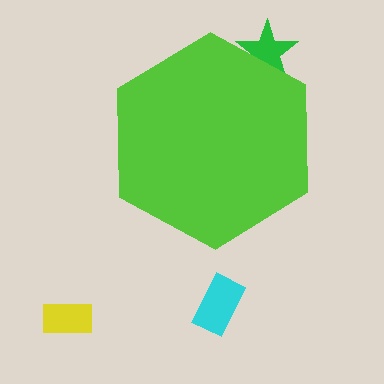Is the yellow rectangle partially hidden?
No, the yellow rectangle is fully visible.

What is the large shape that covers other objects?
A lime hexagon.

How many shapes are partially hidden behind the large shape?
1 shape is partially hidden.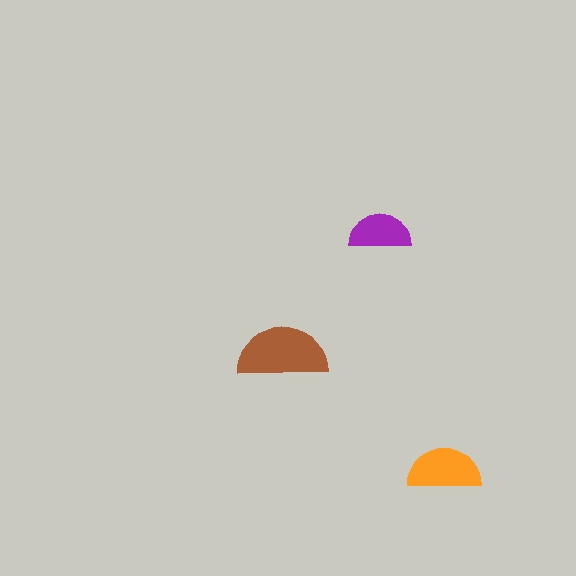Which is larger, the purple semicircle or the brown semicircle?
The brown one.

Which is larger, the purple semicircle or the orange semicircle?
The orange one.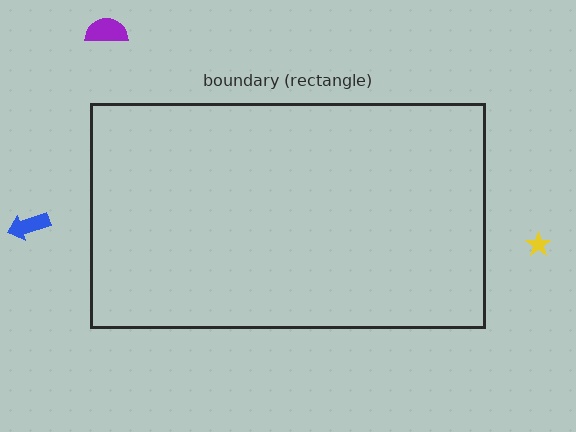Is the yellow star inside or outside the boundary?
Outside.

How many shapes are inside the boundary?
0 inside, 3 outside.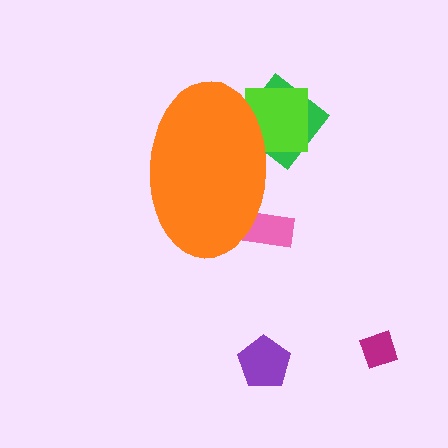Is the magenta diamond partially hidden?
No, the magenta diamond is fully visible.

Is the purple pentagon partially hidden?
No, the purple pentagon is fully visible.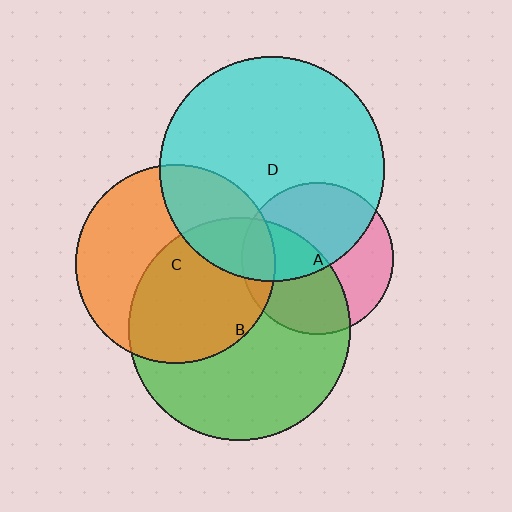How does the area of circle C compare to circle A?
Approximately 1.7 times.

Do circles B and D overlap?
Yes.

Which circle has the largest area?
Circle D (cyan).